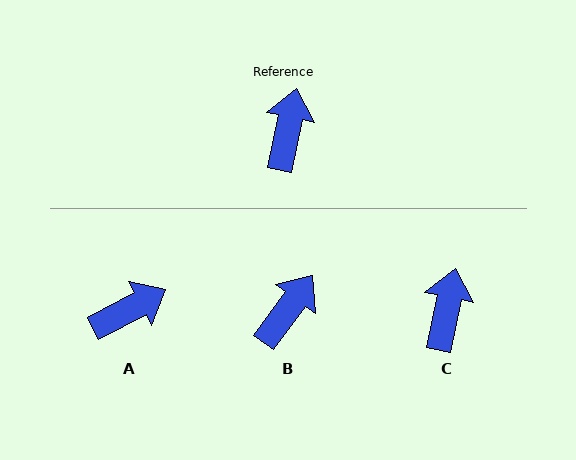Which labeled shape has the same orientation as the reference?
C.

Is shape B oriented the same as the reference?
No, it is off by about 24 degrees.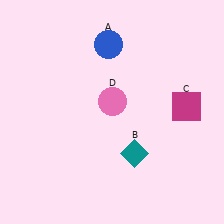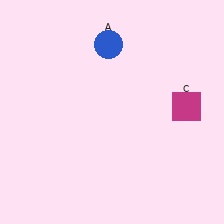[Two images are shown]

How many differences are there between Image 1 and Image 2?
There are 2 differences between the two images.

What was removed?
The teal diamond (B), the pink circle (D) were removed in Image 2.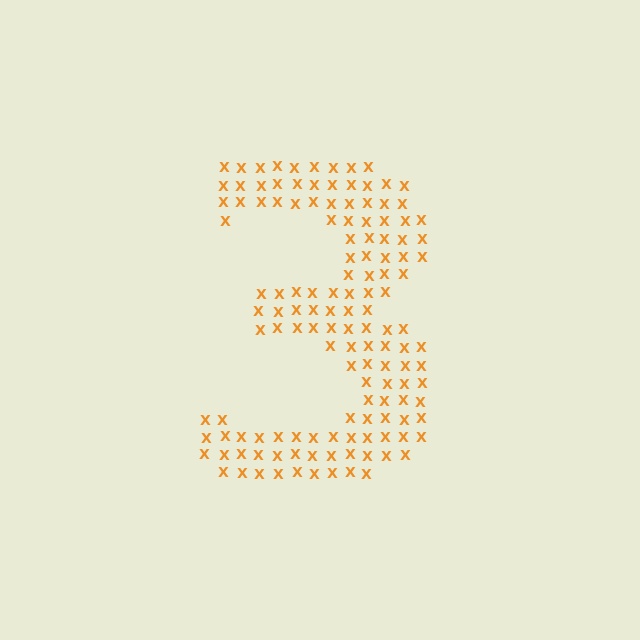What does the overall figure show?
The overall figure shows the digit 3.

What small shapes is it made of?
It is made of small letter X's.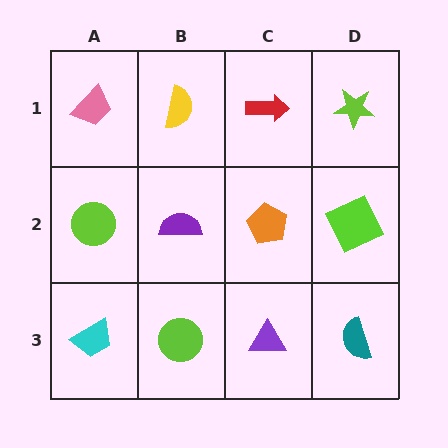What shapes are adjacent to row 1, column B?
A purple semicircle (row 2, column B), a pink trapezoid (row 1, column A), a red arrow (row 1, column C).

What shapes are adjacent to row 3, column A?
A lime circle (row 2, column A), a lime circle (row 3, column B).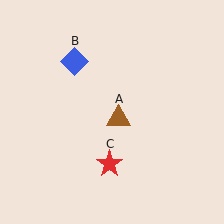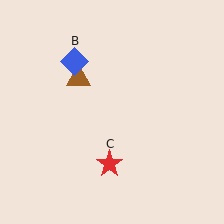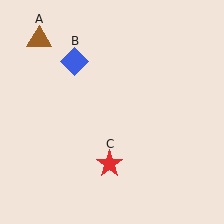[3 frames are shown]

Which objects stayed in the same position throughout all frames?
Blue diamond (object B) and red star (object C) remained stationary.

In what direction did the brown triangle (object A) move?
The brown triangle (object A) moved up and to the left.